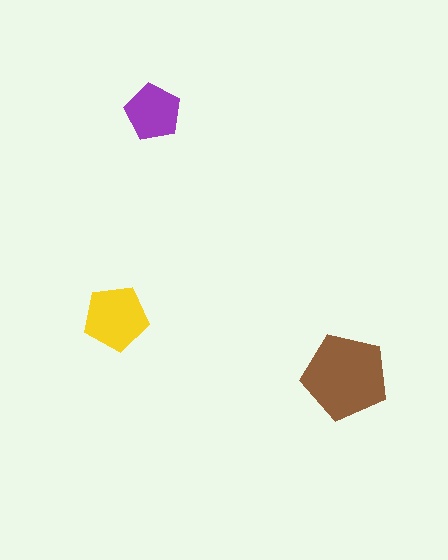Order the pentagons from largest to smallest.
the brown one, the yellow one, the purple one.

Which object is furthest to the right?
The brown pentagon is rightmost.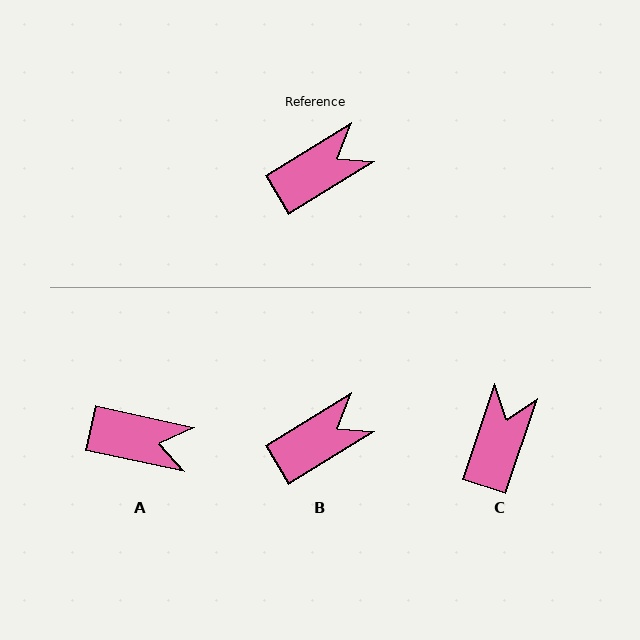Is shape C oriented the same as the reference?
No, it is off by about 40 degrees.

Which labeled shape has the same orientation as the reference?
B.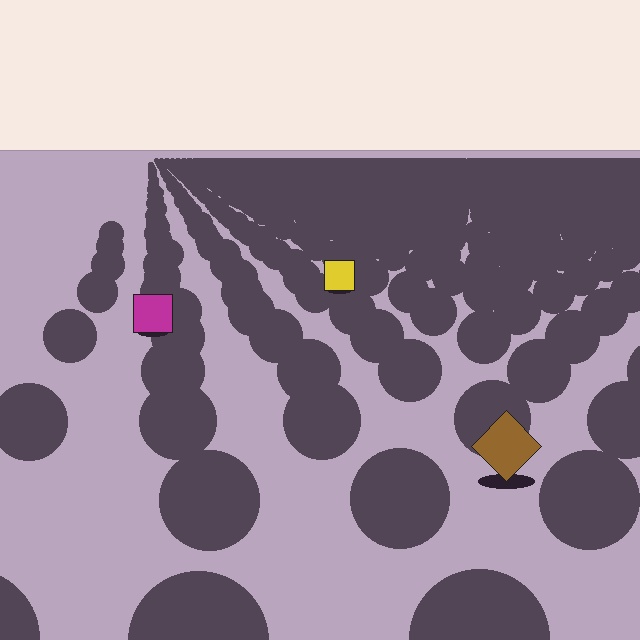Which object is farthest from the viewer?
The yellow square is farthest from the viewer. It appears smaller and the ground texture around it is denser.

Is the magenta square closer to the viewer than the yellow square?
Yes. The magenta square is closer — you can tell from the texture gradient: the ground texture is coarser near it.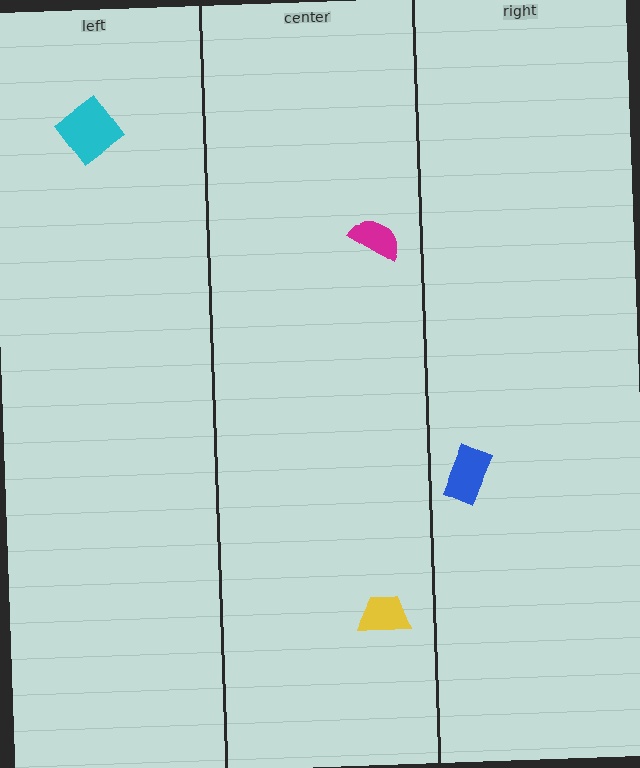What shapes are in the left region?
The cyan diamond.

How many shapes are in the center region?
2.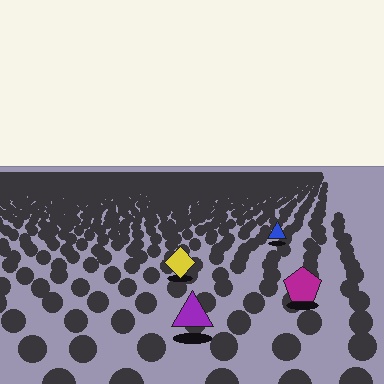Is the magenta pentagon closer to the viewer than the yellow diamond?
Yes. The magenta pentagon is closer — you can tell from the texture gradient: the ground texture is coarser near it.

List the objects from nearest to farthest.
From nearest to farthest: the purple triangle, the magenta pentagon, the yellow diamond, the blue triangle.